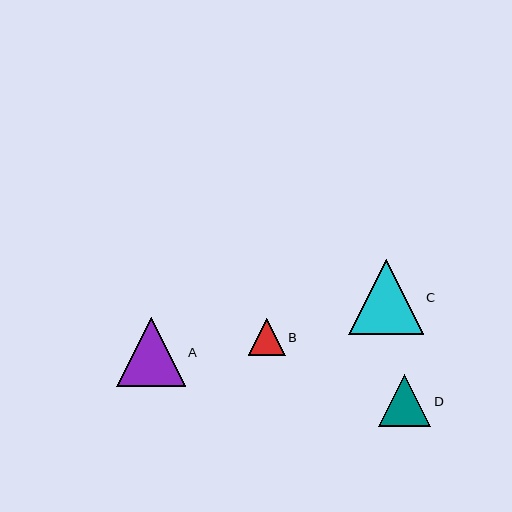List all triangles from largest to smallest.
From largest to smallest: C, A, D, B.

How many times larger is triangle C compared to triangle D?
Triangle C is approximately 1.4 times the size of triangle D.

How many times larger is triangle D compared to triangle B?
Triangle D is approximately 1.4 times the size of triangle B.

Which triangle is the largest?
Triangle C is the largest with a size of approximately 75 pixels.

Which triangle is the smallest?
Triangle B is the smallest with a size of approximately 37 pixels.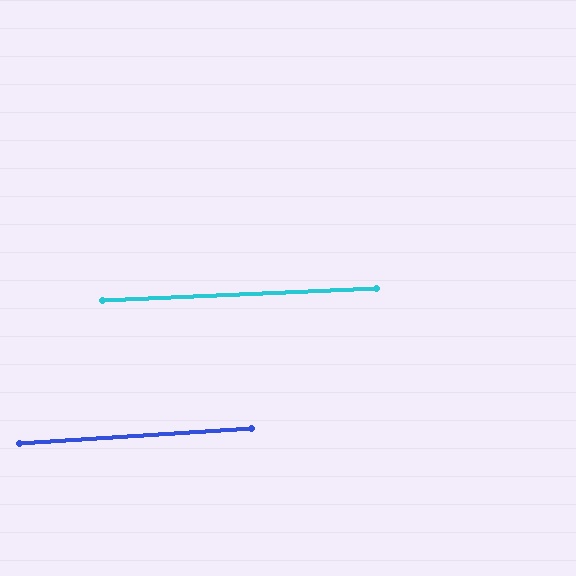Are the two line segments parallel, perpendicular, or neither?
Parallel — their directions differ by only 1.1°.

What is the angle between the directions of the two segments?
Approximately 1 degree.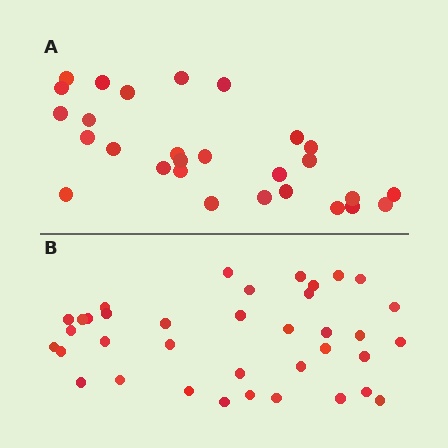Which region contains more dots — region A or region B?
Region B (the bottom region) has more dots.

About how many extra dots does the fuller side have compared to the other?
Region B has roughly 8 or so more dots than region A.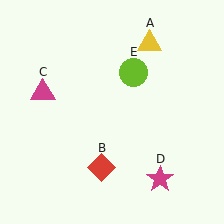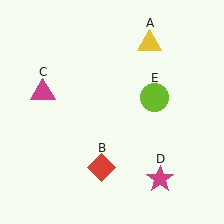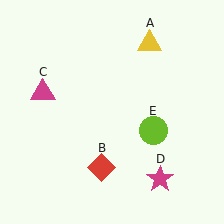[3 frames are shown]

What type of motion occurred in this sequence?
The lime circle (object E) rotated clockwise around the center of the scene.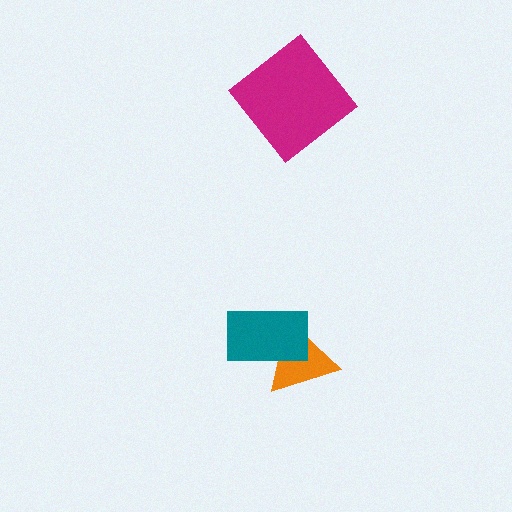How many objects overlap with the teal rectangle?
1 object overlaps with the teal rectangle.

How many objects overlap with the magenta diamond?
0 objects overlap with the magenta diamond.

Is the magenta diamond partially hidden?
No, no other shape covers it.